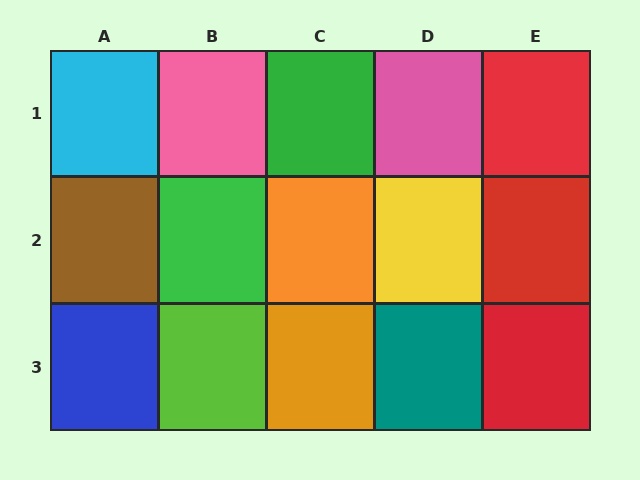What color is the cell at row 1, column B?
Pink.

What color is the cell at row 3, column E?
Red.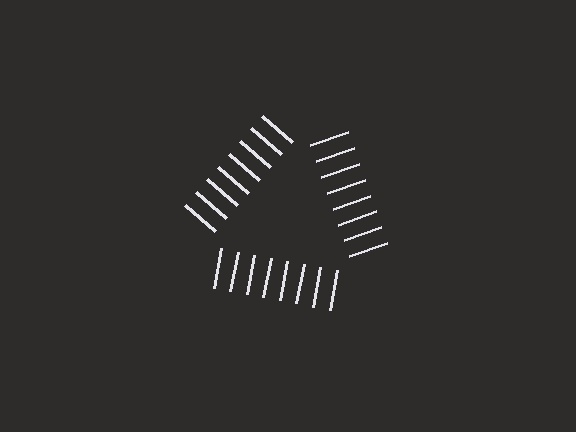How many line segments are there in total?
24 — 8 along each of the 3 edges.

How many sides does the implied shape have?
3 sides — the line-ends trace a triangle.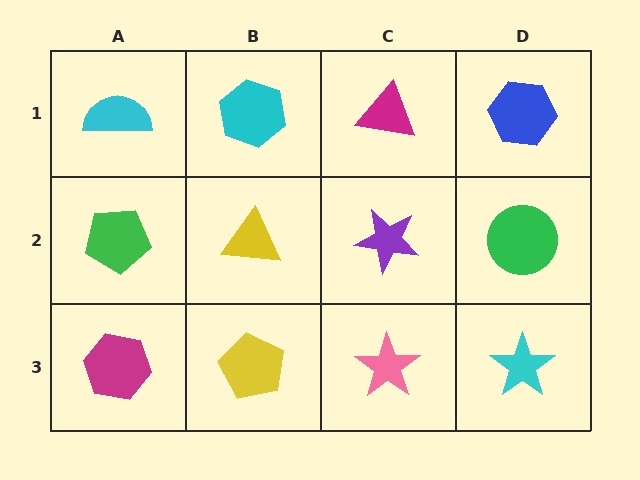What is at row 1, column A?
A cyan semicircle.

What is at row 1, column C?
A magenta triangle.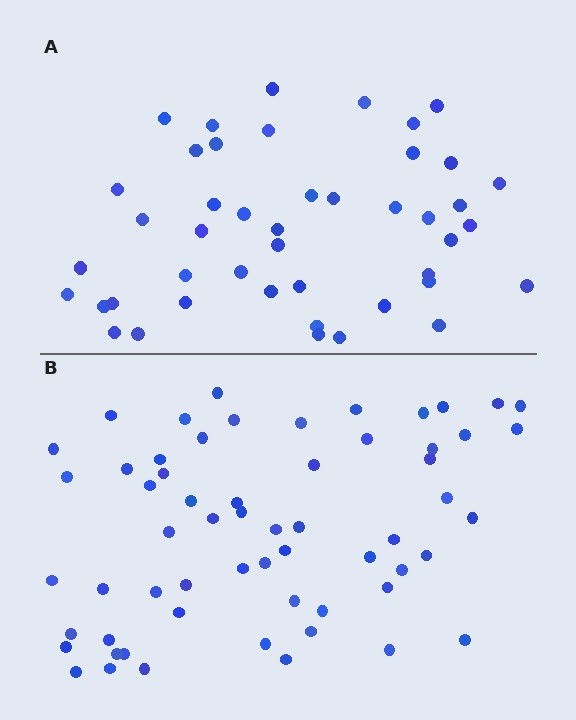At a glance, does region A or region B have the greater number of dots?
Region B (the bottom region) has more dots.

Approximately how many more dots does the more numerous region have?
Region B has approximately 15 more dots than region A.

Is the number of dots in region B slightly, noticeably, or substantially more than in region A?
Region B has noticeably more, but not dramatically so. The ratio is roughly 1.3 to 1.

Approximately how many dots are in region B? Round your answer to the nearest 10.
About 60 dots.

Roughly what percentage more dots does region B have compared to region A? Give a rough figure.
About 35% more.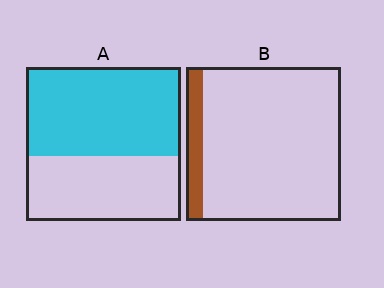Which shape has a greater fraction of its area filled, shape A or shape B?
Shape A.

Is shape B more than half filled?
No.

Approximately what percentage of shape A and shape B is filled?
A is approximately 60% and B is approximately 10%.